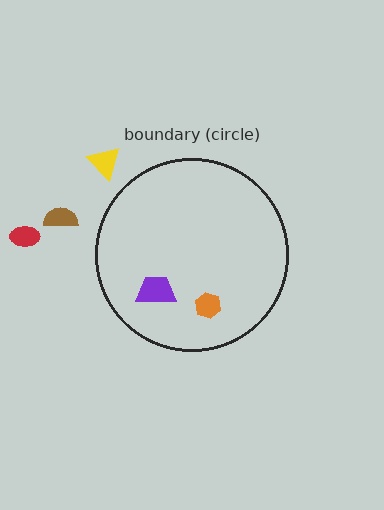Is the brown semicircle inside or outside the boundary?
Outside.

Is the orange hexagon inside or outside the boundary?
Inside.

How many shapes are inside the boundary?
2 inside, 3 outside.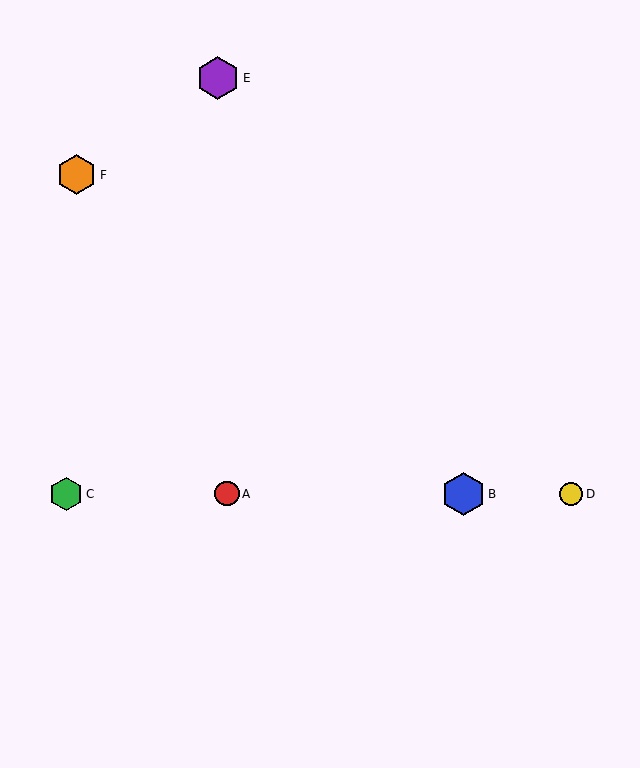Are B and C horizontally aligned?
Yes, both are at y≈494.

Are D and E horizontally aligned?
No, D is at y≈494 and E is at y≈78.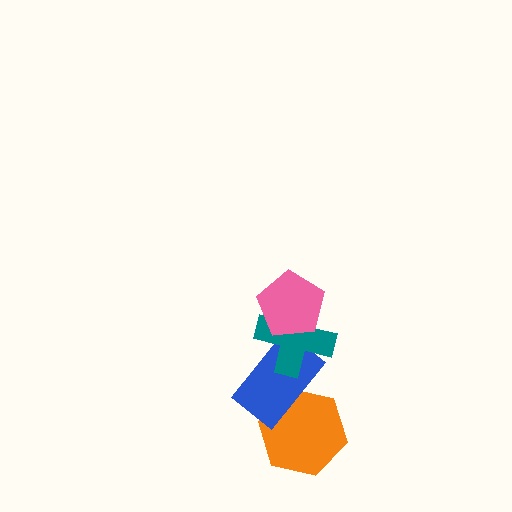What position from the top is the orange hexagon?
The orange hexagon is 4th from the top.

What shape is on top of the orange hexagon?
The blue rectangle is on top of the orange hexagon.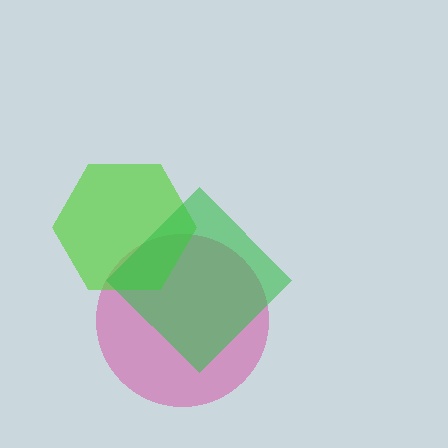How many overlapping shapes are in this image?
There are 3 overlapping shapes in the image.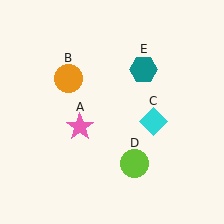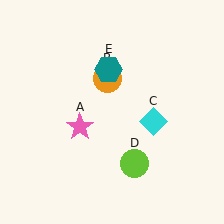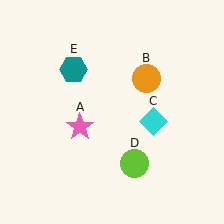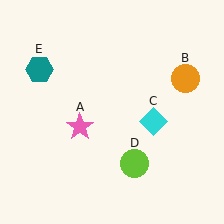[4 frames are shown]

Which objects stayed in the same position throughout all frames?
Pink star (object A) and cyan diamond (object C) and lime circle (object D) remained stationary.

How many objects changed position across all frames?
2 objects changed position: orange circle (object B), teal hexagon (object E).